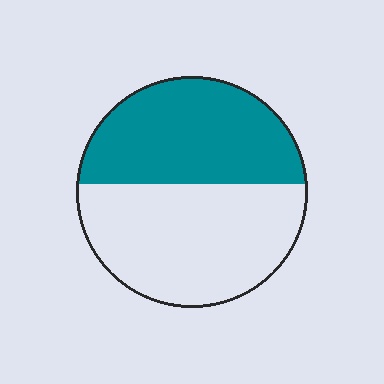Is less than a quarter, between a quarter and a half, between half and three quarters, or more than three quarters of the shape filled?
Between a quarter and a half.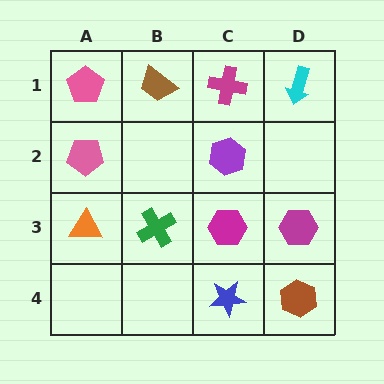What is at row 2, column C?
A purple hexagon.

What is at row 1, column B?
A brown trapezoid.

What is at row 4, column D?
A brown hexagon.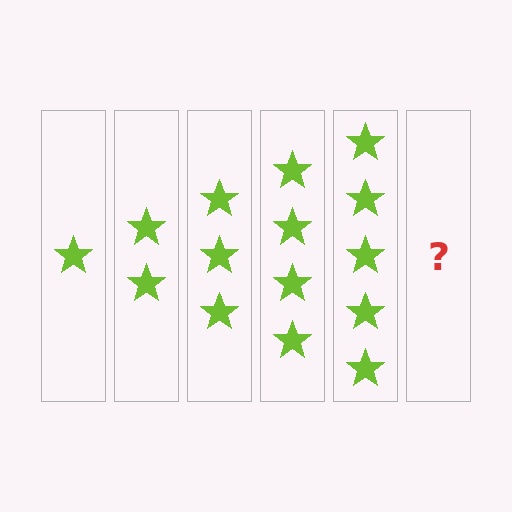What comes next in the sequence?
The next element should be 6 stars.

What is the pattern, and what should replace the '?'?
The pattern is that each step adds one more star. The '?' should be 6 stars.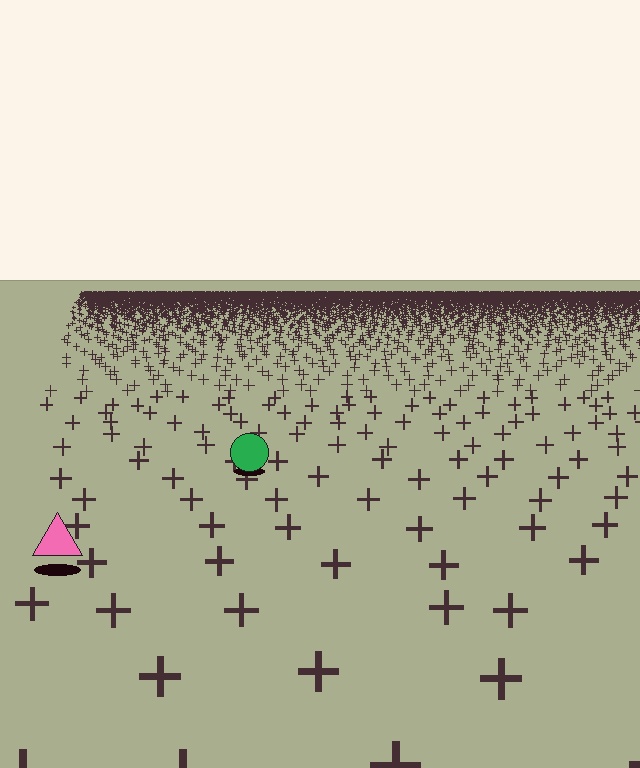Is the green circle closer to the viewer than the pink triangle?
No. The pink triangle is closer — you can tell from the texture gradient: the ground texture is coarser near it.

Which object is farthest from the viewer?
The green circle is farthest from the viewer. It appears smaller and the ground texture around it is denser.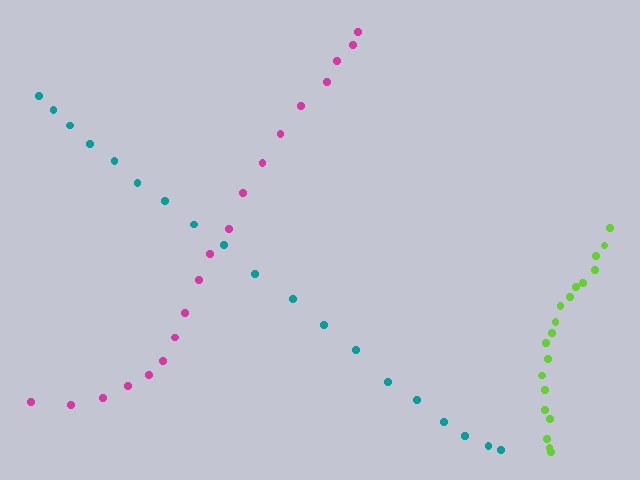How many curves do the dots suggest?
There are 3 distinct paths.